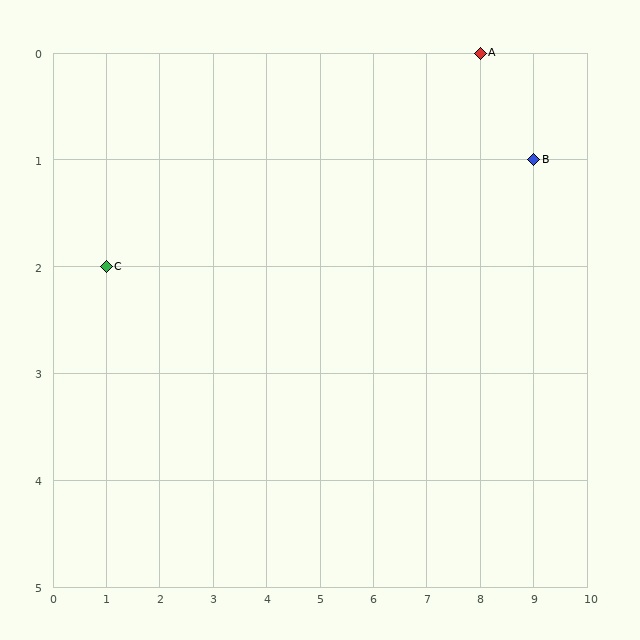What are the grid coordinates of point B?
Point B is at grid coordinates (9, 1).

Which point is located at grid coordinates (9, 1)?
Point B is at (9, 1).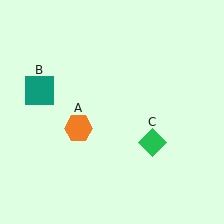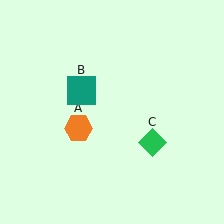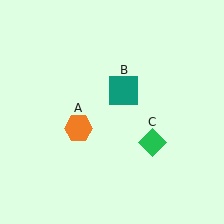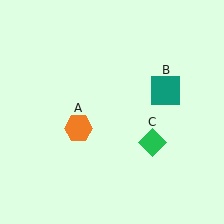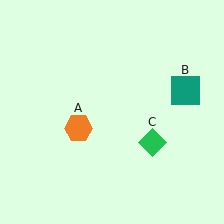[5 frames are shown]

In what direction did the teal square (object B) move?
The teal square (object B) moved right.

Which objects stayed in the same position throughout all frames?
Orange hexagon (object A) and green diamond (object C) remained stationary.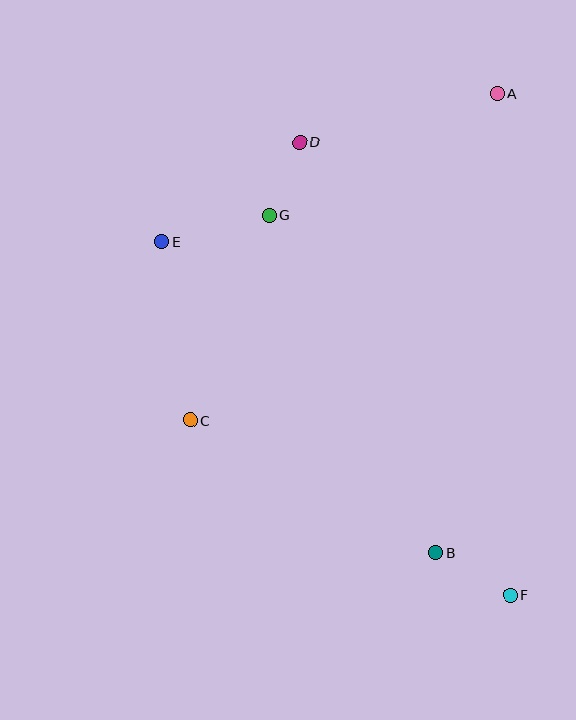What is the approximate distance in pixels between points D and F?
The distance between D and F is approximately 499 pixels.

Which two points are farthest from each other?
Points A and F are farthest from each other.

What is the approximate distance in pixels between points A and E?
The distance between A and E is approximately 367 pixels.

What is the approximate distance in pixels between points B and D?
The distance between B and D is approximately 432 pixels.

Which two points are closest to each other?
Points D and G are closest to each other.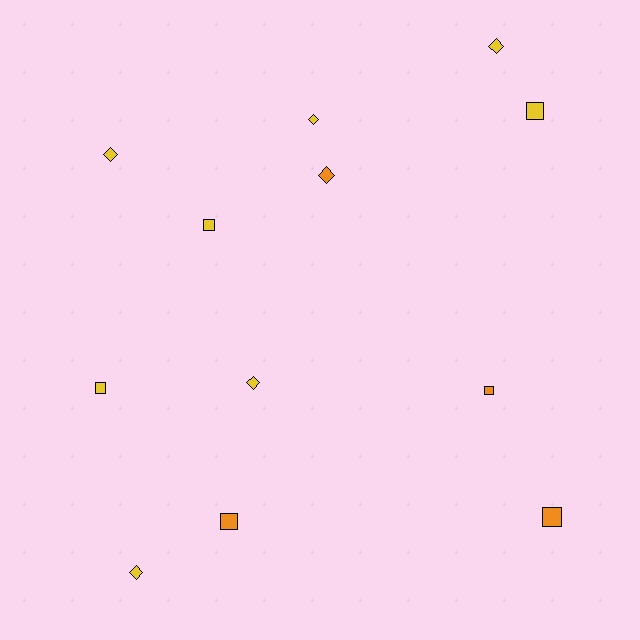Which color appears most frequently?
Yellow, with 8 objects.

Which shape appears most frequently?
Square, with 6 objects.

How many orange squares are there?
There are 3 orange squares.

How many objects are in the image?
There are 12 objects.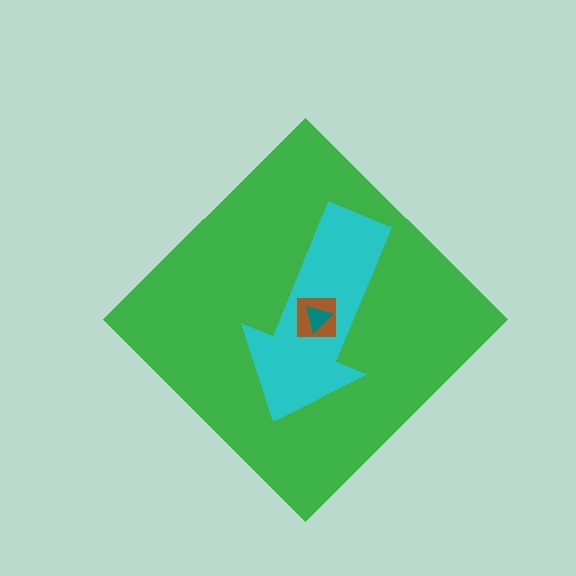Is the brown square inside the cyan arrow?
Yes.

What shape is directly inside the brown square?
The teal triangle.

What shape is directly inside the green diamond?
The cyan arrow.